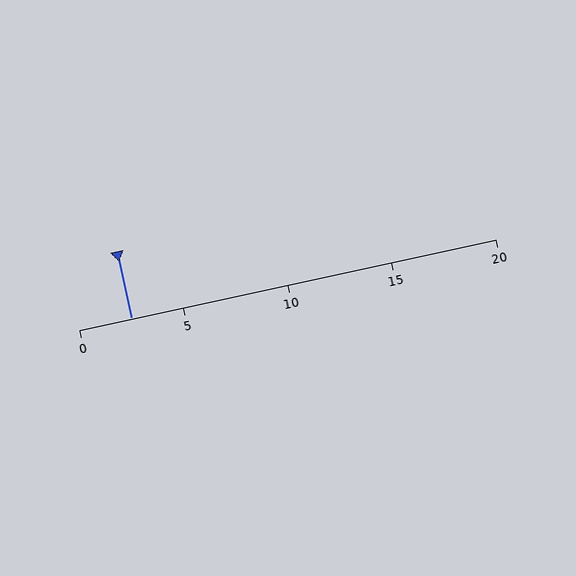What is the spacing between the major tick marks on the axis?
The major ticks are spaced 5 apart.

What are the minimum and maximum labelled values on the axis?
The axis runs from 0 to 20.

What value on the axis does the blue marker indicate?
The marker indicates approximately 2.5.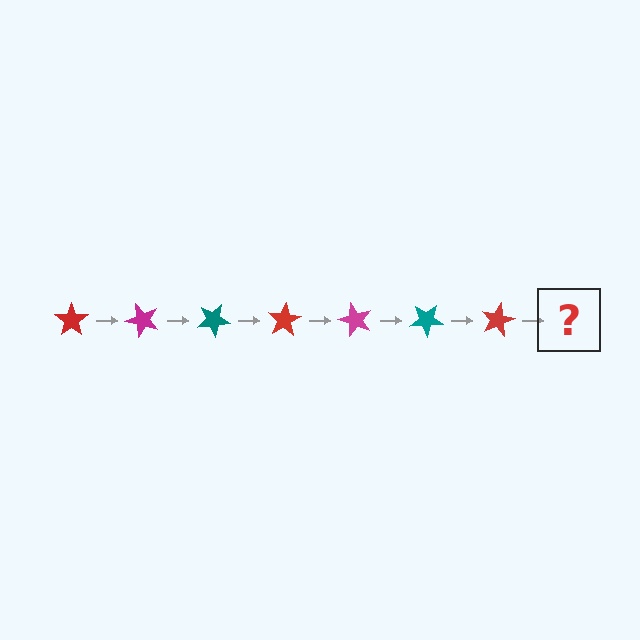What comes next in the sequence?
The next element should be a magenta star, rotated 350 degrees from the start.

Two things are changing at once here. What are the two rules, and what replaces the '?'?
The two rules are that it rotates 50 degrees each step and the color cycles through red, magenta, and teal. The '?' should be a magenta star, rotated 350 degrees from the start.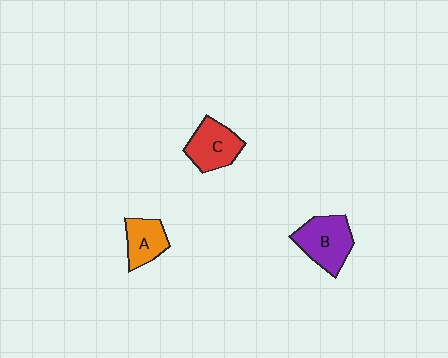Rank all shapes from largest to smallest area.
From largest to smallest: B (purple), C (red), A (orange).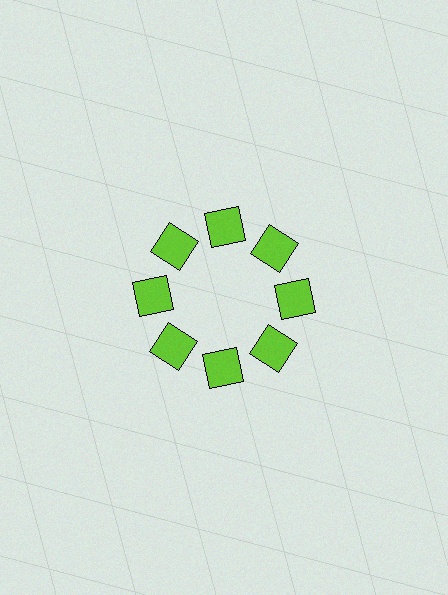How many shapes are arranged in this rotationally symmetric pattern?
There are 8 shapes, arranged in 8 groups of 1.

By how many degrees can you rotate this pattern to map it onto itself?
The pattern maps onto itself every 45 degrees of rotation.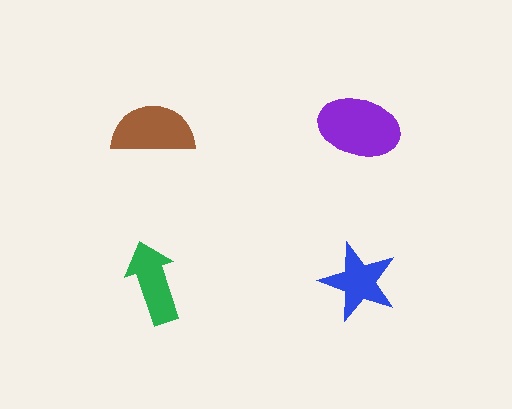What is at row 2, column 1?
A green arrow.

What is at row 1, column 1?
A brown semicircle.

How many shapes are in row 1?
2 shapes.